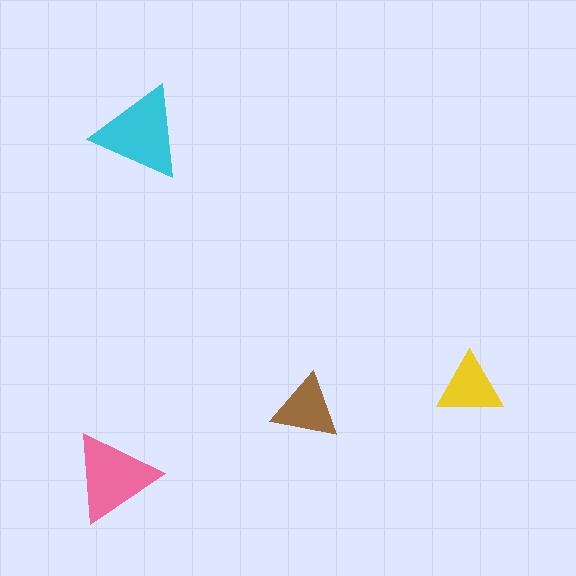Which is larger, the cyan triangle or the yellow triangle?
The cyan one.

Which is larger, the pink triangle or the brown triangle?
The pink one.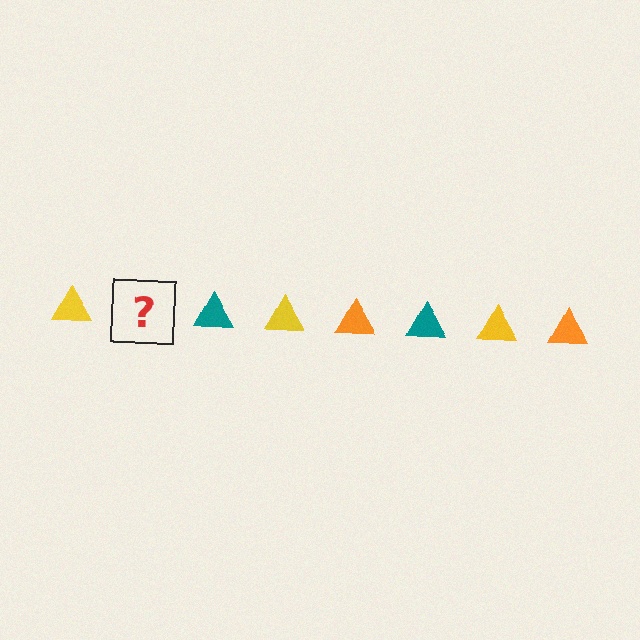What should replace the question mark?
The question mark should be replaced with an orange triangle.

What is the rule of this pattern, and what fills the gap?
The rule is that the pattern cycles through yellow, orange, teal triangles. The gap should be filled with an orange triangle.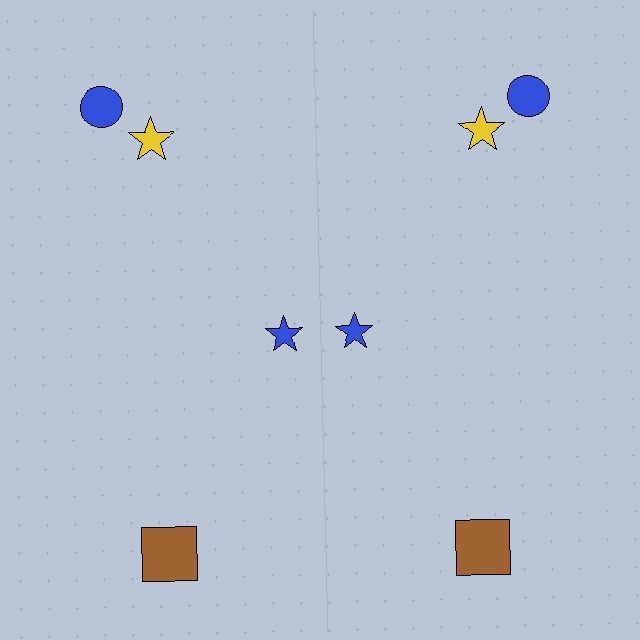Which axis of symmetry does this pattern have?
The pattern has a vertical axis of symmetry running through the center of the image.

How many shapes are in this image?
There are 8 shapes in this image.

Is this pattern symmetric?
Yes, this pattern has bilateral (reflection) symmetry.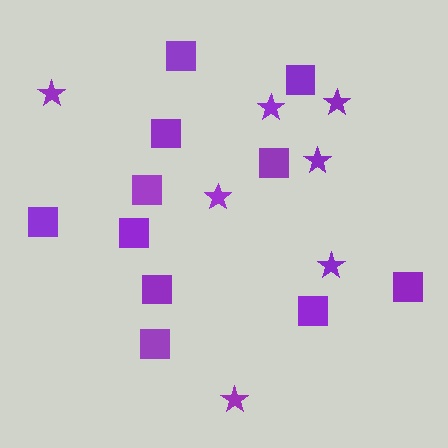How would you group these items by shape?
There are 2 groups: one group of stars (7) and one group of squares (11).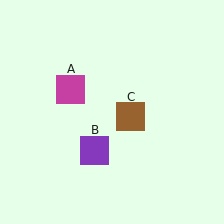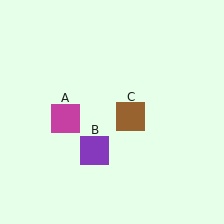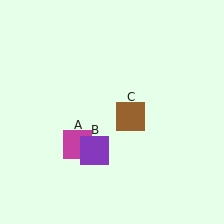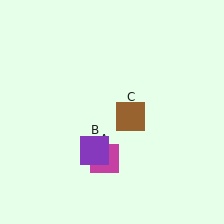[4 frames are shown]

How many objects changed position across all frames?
1 object changed position: magenta square (object A).